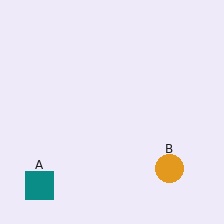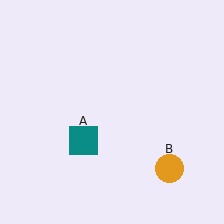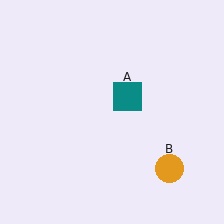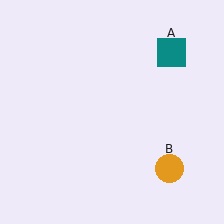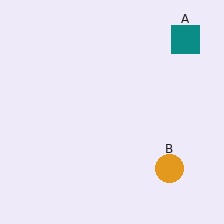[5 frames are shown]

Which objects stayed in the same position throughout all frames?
Orange circle (object B) remained stationary.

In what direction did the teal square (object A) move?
The teal square (object A) moved up and to the right.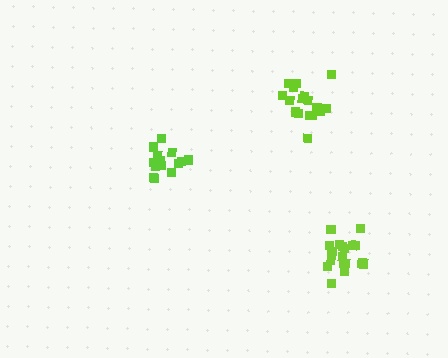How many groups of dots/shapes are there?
There are 3 groups.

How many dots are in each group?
Group 1: 14 dots, Group 2: 17 dots, Group 3: 18 dots (49 total).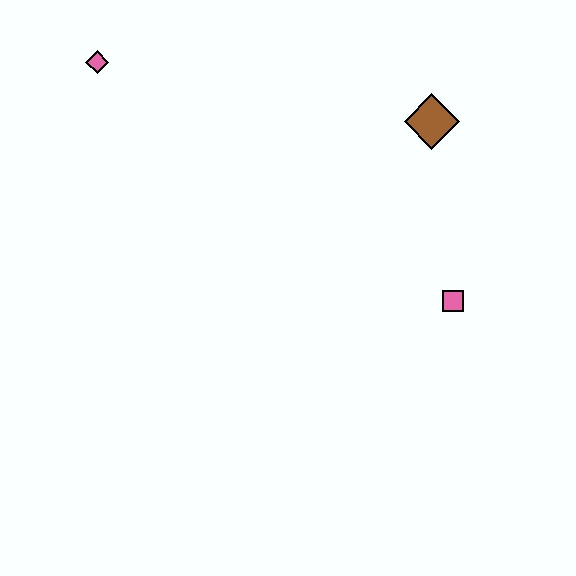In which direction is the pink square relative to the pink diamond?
The pink square is to the right of the pink diamond.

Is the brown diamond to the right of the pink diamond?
Yes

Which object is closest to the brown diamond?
The pink square is closest to the brown diamond.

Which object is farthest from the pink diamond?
The pink square is farthest from the pink diamond.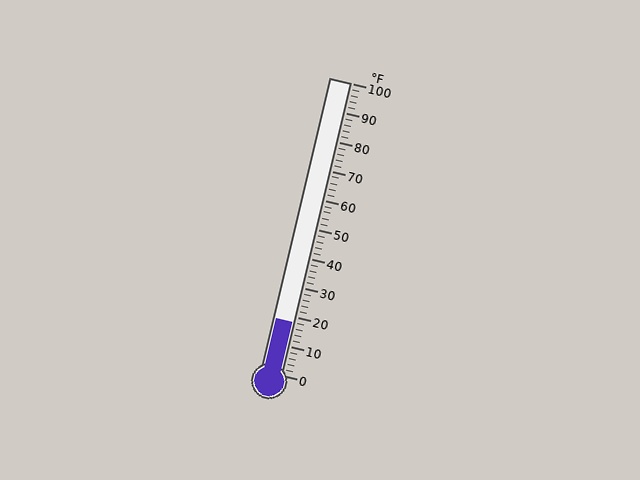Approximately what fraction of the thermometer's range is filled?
The thermometer is filled to approximately 20% of its range.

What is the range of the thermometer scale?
The thermometer scale ranges from 0°F to 100°F.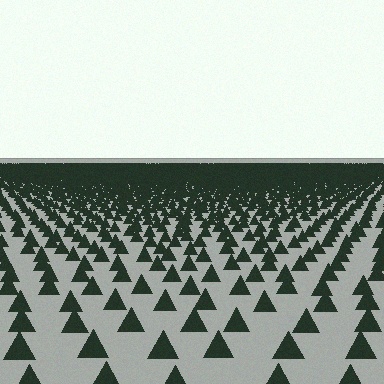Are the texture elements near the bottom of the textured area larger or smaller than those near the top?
Larger. Near the bottom, elements are closer to the viewer and appear at a bigger on-screen size.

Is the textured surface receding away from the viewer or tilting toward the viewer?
The surface is receding away from the viewer. Texture elements get smaller and denser toward the top.